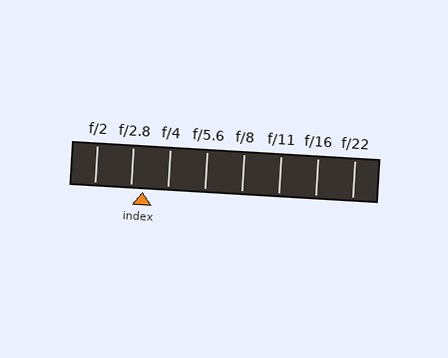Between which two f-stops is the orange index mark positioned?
The index mark is between f/2.8 and f/4.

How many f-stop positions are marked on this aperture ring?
There are 8 f-stop positions marked.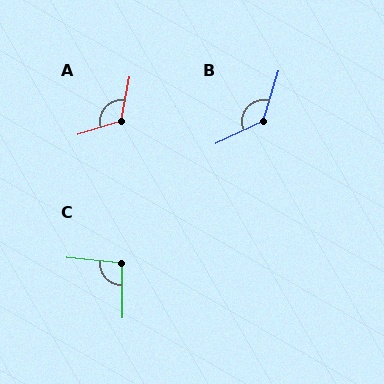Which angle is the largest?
B, at approximately 132 degrees.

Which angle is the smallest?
C, at approximately 97 degrees.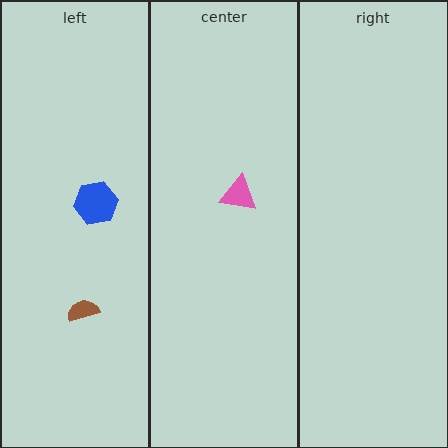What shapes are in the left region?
The blue hexagon, the brown semicircle.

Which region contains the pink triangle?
The center region.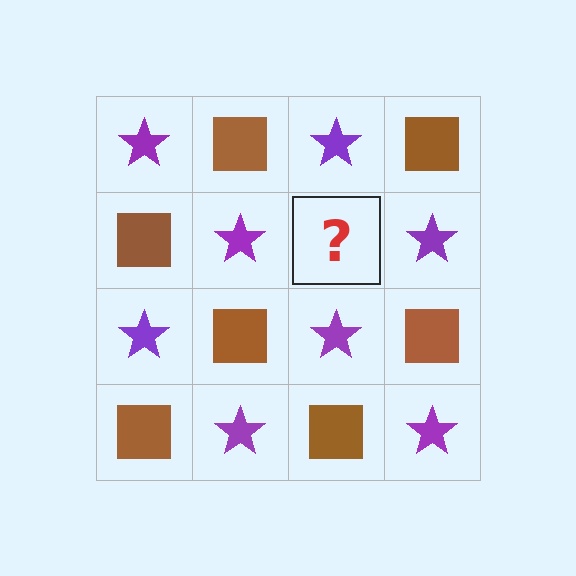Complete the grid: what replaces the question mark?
The question mark should be replaced with a brown square.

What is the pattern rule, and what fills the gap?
The rule is that it alternates purple star and brown square in a checkerboard pattern. The gap should be filled with a brown square.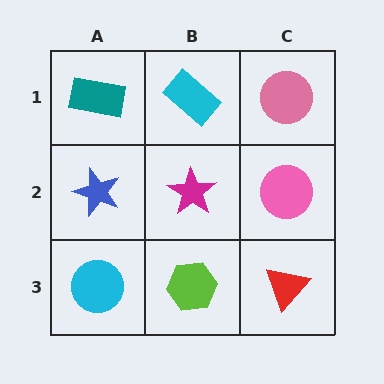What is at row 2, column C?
A pink circle.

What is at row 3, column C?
A red triangle.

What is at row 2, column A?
A blue star.